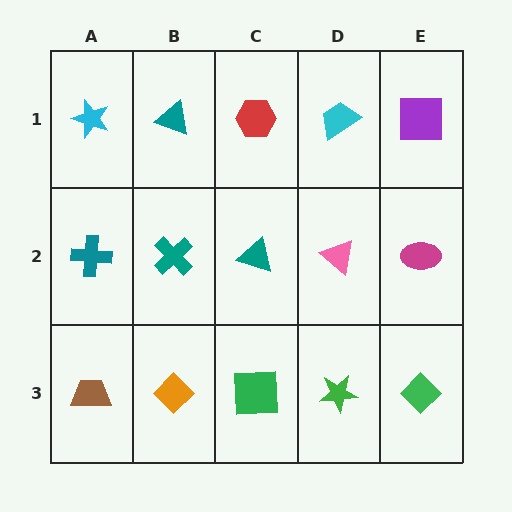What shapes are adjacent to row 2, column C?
A red hexagon (row 1, column C), a green square (row 3, column C), a teal cross (row 2, column B), a pink triangle (row 2, column D).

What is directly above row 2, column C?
A red hexagon.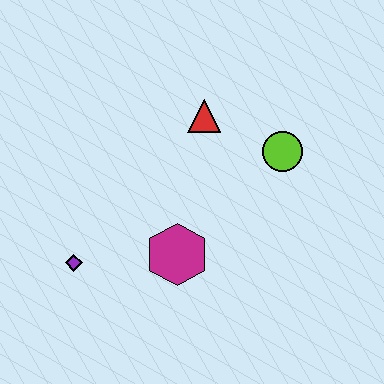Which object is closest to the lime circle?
The red triangle is closest to the lime circle.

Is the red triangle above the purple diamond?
Yes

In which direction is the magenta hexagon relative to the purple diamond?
The magenta hexagon is to the right of the purple diamond.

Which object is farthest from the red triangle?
The purple diamond is farthest from the red triangle.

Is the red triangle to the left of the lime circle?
Yes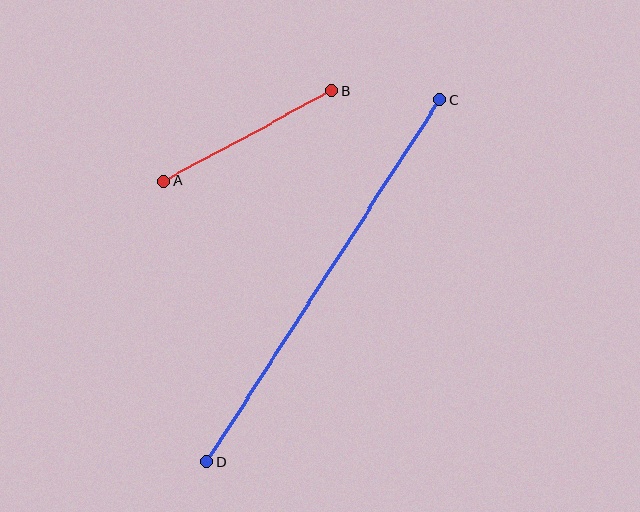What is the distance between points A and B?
The distance is approximately 191 pixels.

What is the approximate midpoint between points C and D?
The midpoint is at approximately (323, 281) pixels.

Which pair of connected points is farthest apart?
Points C and D are farthest apart.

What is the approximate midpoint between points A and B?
The midpoint is at approximately (248, 136) pixels.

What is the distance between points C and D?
The distance is approximately 431 pixels.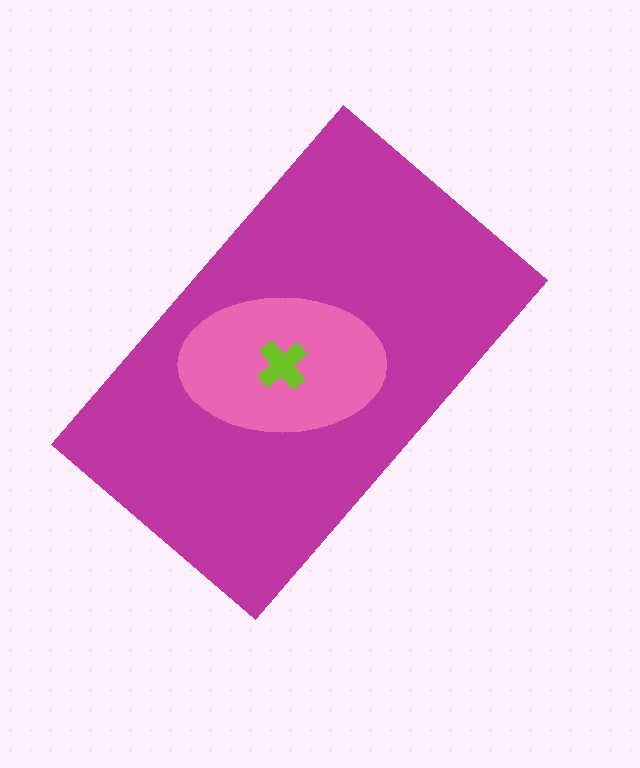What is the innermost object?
The lime cross.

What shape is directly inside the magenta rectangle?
The pink ellipse.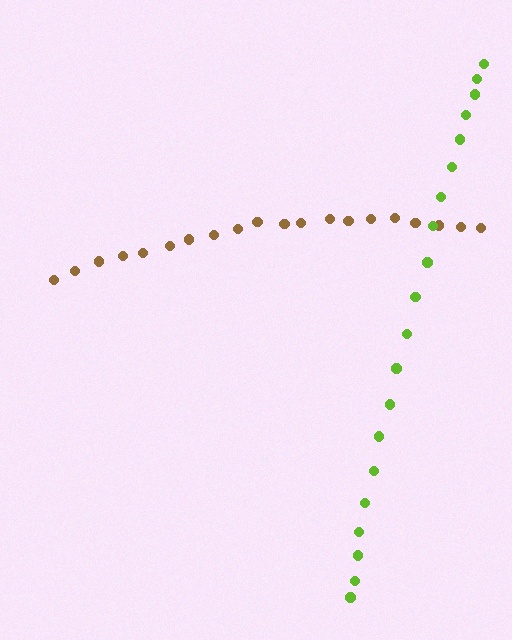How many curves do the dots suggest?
There are 2 distinct paths.